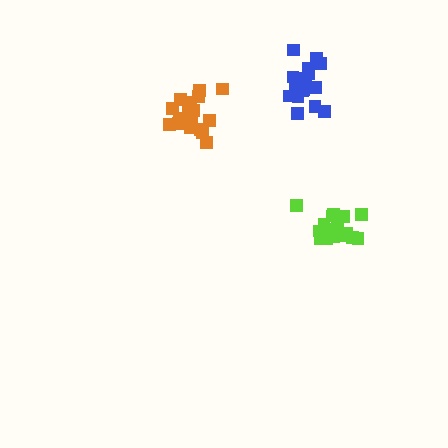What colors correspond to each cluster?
The clusters are colored: blue, orange, lime.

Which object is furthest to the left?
The orange cluster is leftmost.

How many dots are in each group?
Group 1: 19 dots, Group 2: 19 dots, Group 3: 19 dots (57 total).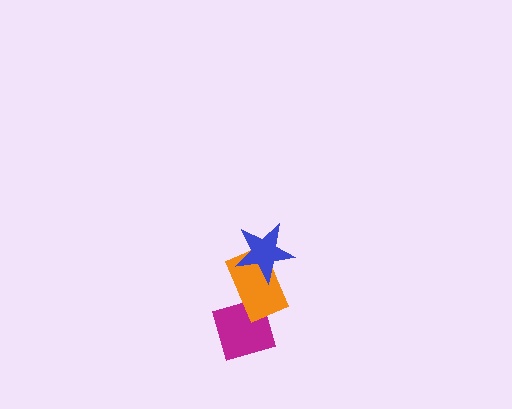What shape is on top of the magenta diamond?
The orange rectangle is on top of the magenta diamond.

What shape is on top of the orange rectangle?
The blue star is on top of the orange rectangle.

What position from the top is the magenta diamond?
The magenta diamond is 3rd from the top.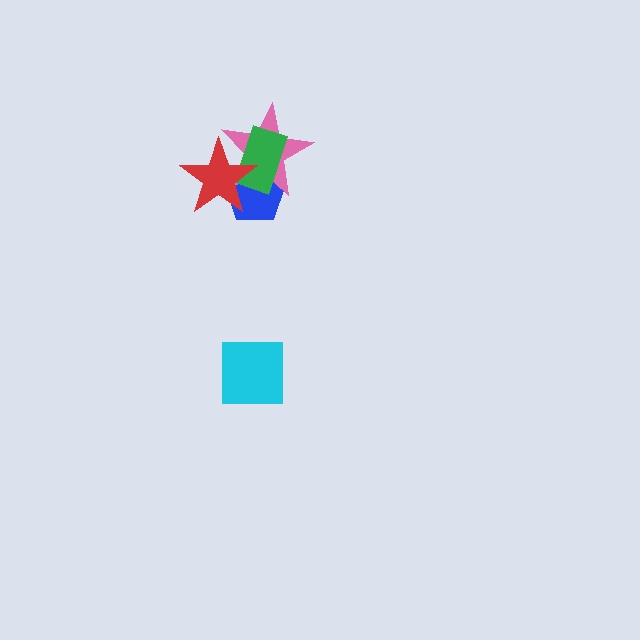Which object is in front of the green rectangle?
The red star is in front of the green rectangle.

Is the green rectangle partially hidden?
Yes, it is partially covered by another shape.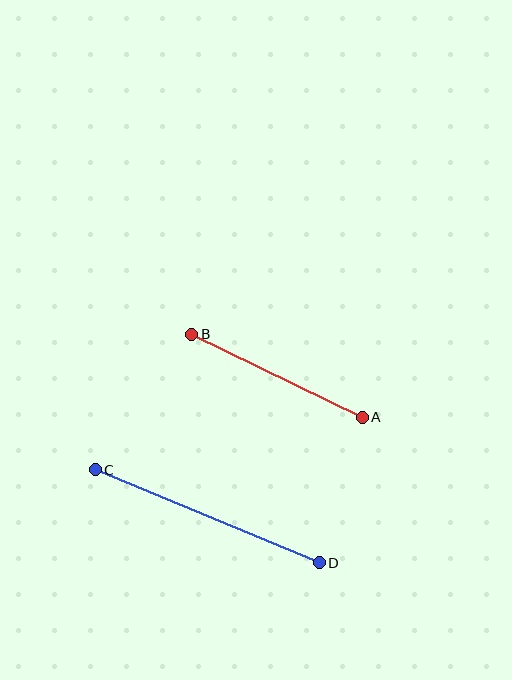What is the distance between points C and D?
The distance is approximately 242 pixels.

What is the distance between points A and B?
The distance is approximately 190 pixels.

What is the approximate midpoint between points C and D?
The midpoint is at approximately (207, 516) pixels.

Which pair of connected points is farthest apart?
Points C and D are farthest apart.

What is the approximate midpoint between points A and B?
The midpoint is at approximately (277, 376) pixels.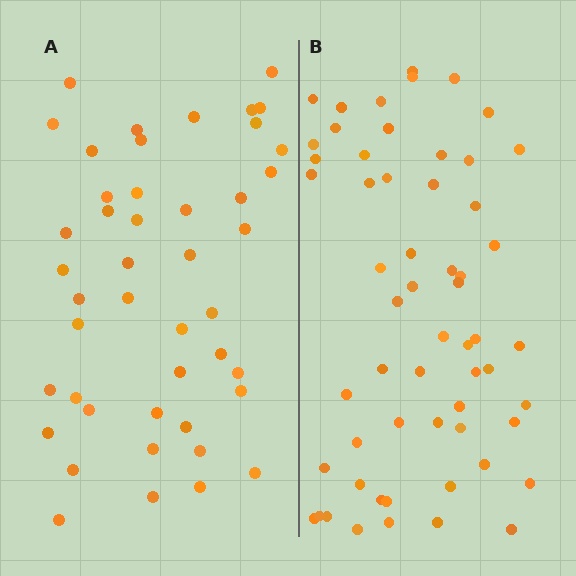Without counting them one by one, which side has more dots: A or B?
Region B (the right region) has more dots.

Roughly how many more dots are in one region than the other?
Region B has approximately 15 more dots than region A.